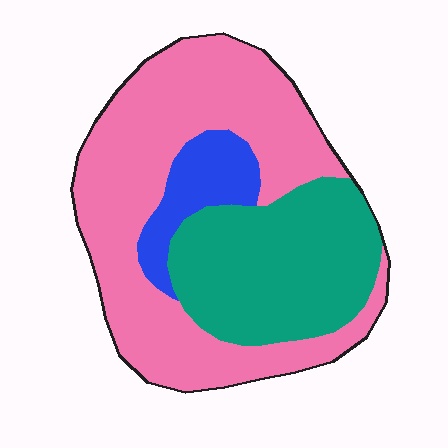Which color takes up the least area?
Blue, at roughly 10%.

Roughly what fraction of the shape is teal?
Teal takes up between a quarter and a half of the shape.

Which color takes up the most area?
Pink, at roughly 55%.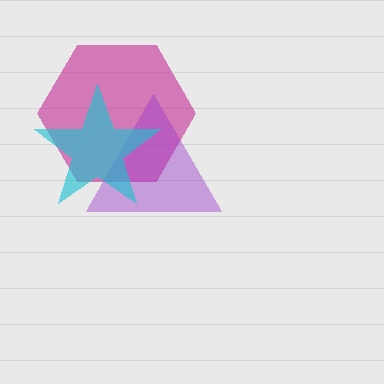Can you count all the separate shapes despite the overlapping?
Yes, there are 3 separate shapes.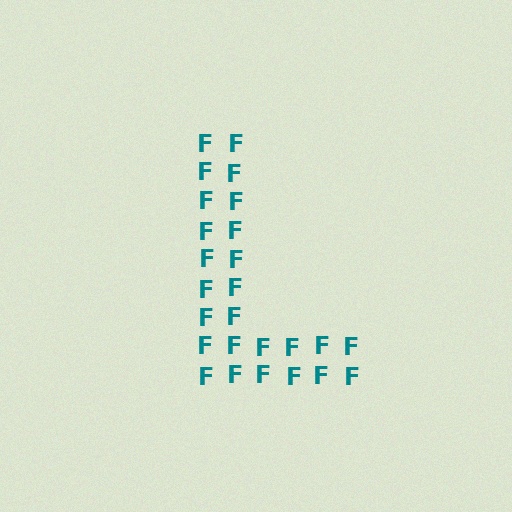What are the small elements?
The small elements are letter F's.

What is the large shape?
The large shape is the letter L.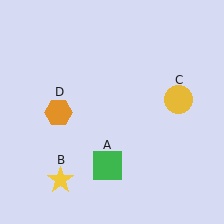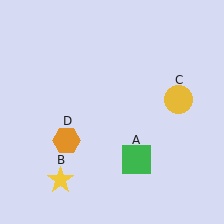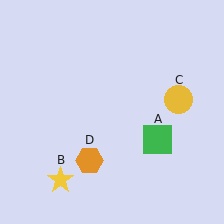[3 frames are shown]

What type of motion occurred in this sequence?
The green square (object A), orange hexagon (object D) rotated counterclockwise around the center of the scene.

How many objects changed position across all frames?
2 objects changed position: green square (object A), orange hexagon (object D).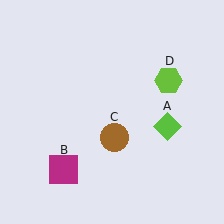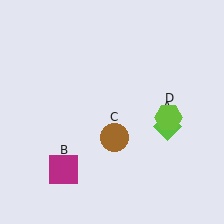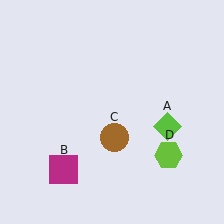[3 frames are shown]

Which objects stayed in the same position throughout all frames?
Lime diamond (object A) and magenta square (object B) and brown circle (object C) remained stationary.